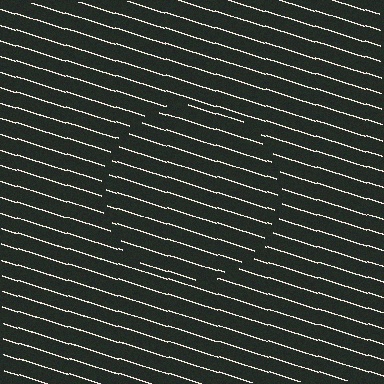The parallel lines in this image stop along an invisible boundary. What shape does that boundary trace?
An illusory circle. The interior of the shape contains the same grating, shifted by half a period — the contour is defined by the phase discontinuity where line-ends from the inner and outer gratings abut.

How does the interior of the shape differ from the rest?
The interior of the shape contains the same grating, shifted by half a period — the contour is defined by the phase discontinuity where line-ends from the inner and outer gratings abut.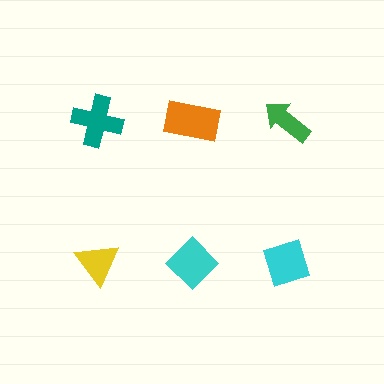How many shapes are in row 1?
3 shapes.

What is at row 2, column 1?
A yellow triangle.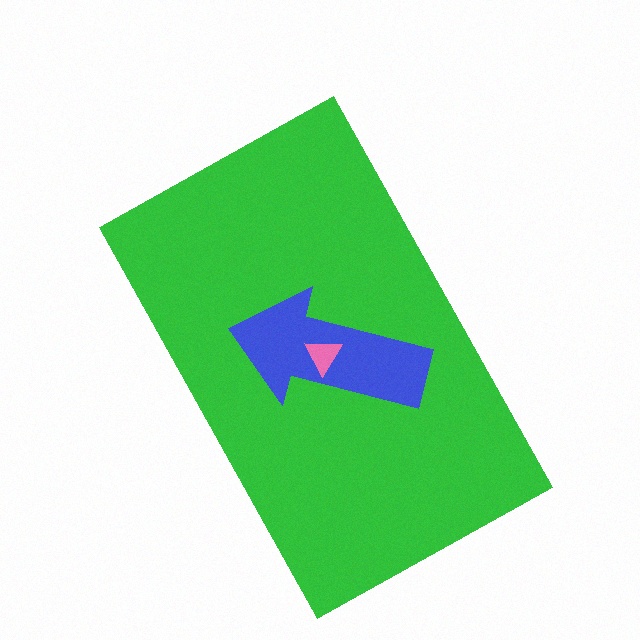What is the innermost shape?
The pink triangle.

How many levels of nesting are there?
3.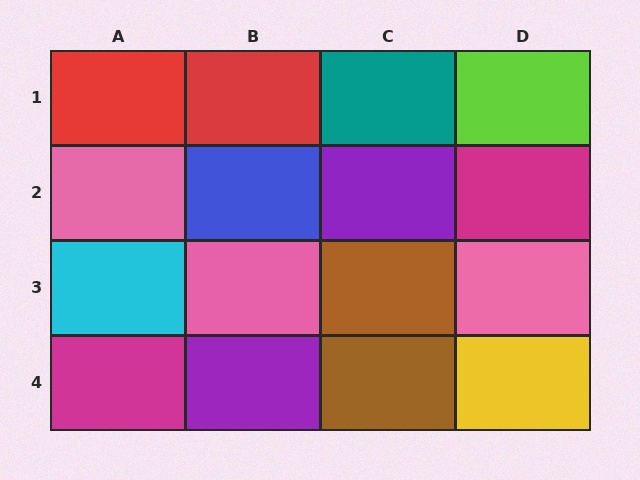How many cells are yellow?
1 cell is yellow.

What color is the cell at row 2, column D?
Magenta.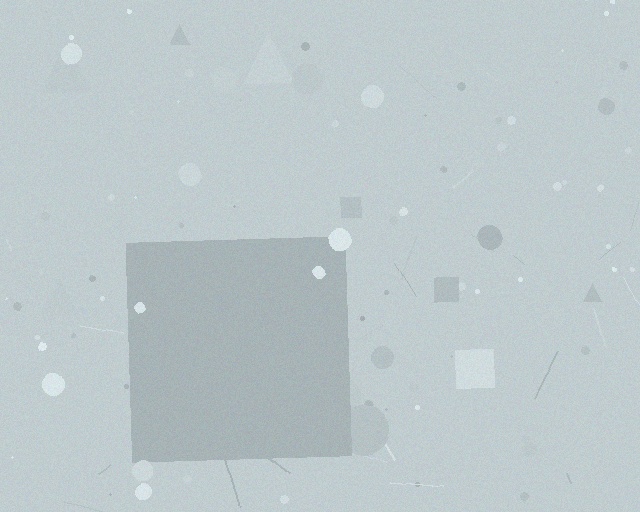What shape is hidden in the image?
A square is hidden in the image.